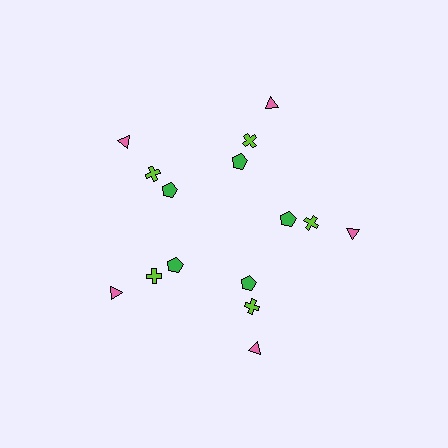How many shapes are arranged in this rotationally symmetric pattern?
There are 15 shapes, arranged in 5 groups of 3.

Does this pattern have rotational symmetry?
Yes, this pattern has 5-fold rotational symmetry. It looks the same after rotating 72 degrees around the center.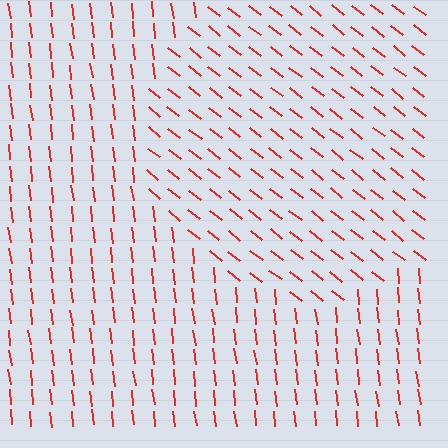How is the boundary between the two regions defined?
The boundary is defined purely by a change in line orientation (approximately 45 degrees difference). All lines are the same color and thickness.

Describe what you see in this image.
The image is filled with small red line segments. A circle region in the image has lines oriented differently from the surrounding lines, creating a visible texture boundary.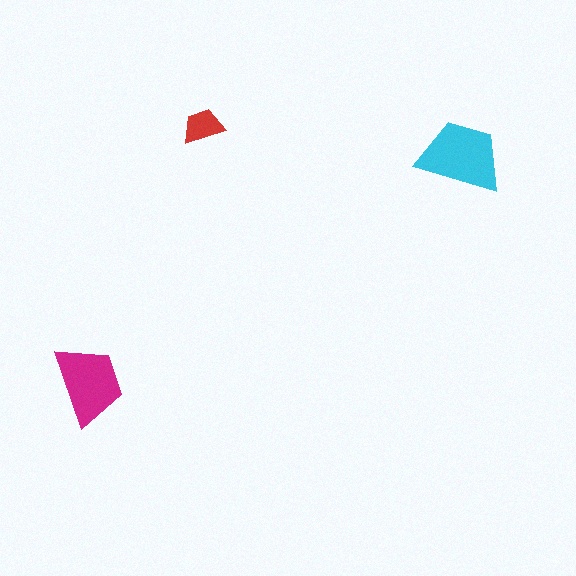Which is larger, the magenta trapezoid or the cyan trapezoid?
The cyan one.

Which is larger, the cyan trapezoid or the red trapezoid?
The cyan one.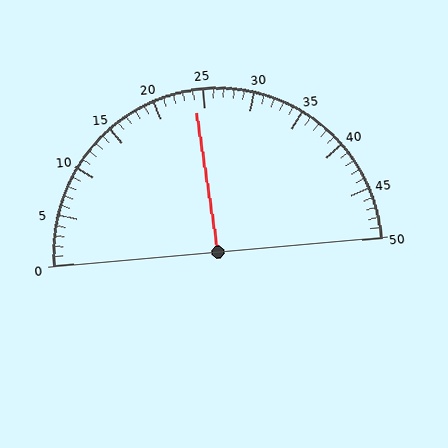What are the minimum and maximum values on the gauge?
The gauge ranges from 0 to 50.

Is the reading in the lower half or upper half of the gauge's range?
The reading is in the lower half of the range (0 to 50).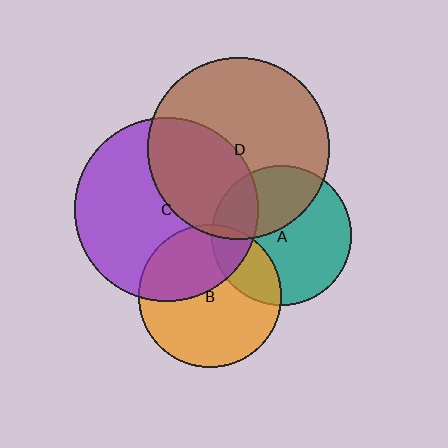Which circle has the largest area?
Circle C (purple).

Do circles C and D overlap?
Yes.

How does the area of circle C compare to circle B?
Approximately 1.6 times.